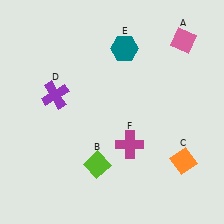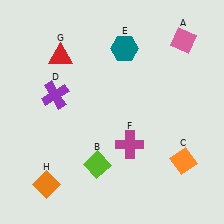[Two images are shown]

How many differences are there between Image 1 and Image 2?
There are 2 differences between the two images.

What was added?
A red triangle (G), an orange diamond (H) were added in Image 2.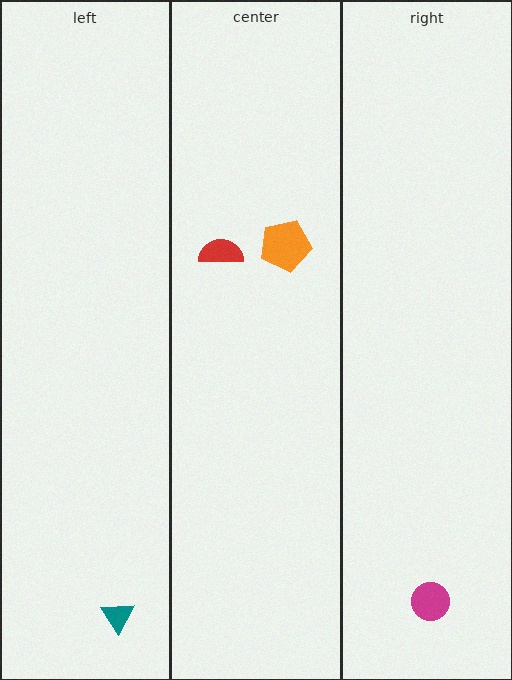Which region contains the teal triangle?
The left region.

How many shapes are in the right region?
1.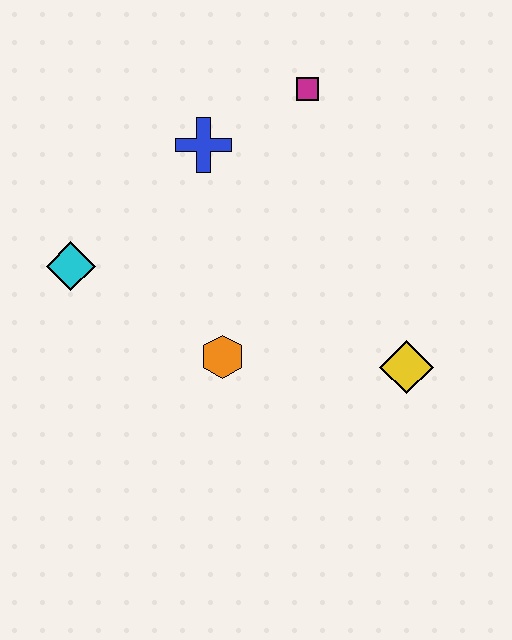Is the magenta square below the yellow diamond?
No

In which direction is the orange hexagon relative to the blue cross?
The orange hexagon is below the blue cross.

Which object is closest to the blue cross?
The magenta square is closest to the blue cross.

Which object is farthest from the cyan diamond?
The yellow diamond is farthest from the cyan diamond.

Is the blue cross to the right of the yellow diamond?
No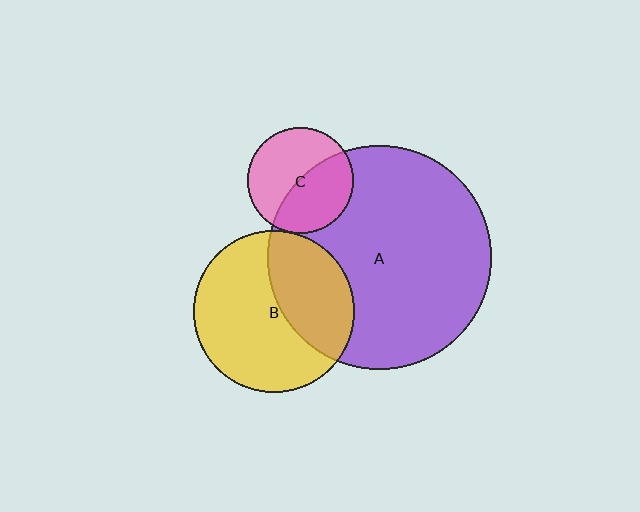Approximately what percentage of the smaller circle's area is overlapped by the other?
Approximately 40%.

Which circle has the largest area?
Circle A (purple).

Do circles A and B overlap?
Yes.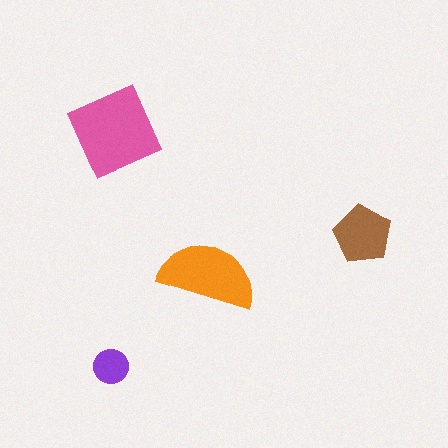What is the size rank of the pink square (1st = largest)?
1st.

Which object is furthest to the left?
The purple circle is leftmost.